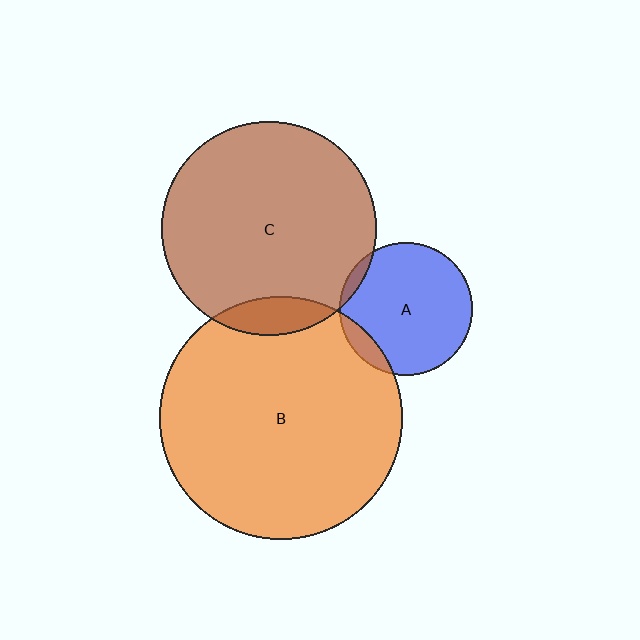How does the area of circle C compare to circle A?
Approximately 2.6 times.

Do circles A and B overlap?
Yes.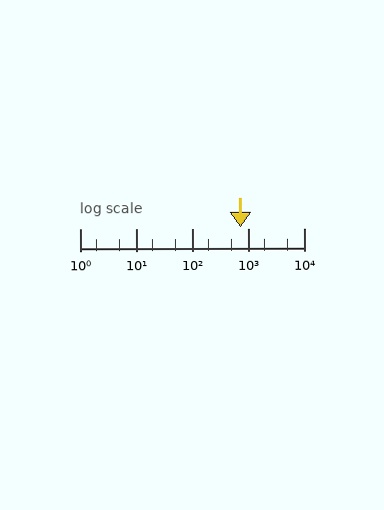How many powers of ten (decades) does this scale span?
The scale spans 4 decades, from 1 to 10000.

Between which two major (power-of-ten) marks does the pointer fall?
The pointer is between 100 and 1000.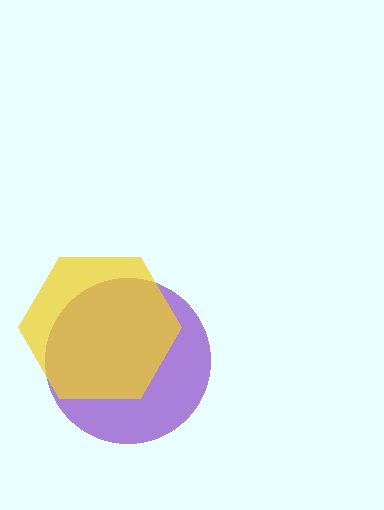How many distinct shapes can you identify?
There are 2 distinct shapes: a purple circle, a yellow hexagon.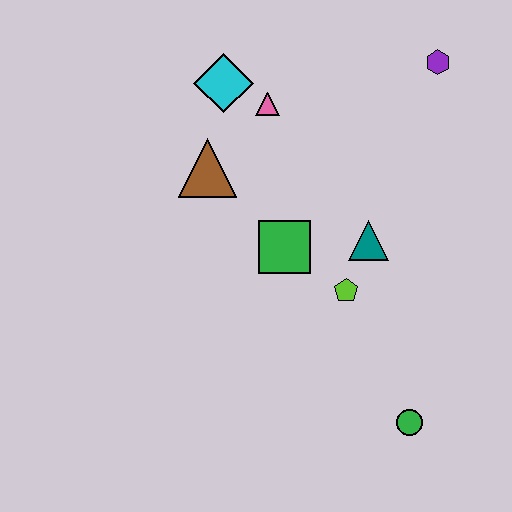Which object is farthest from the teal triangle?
The cyan diamond is farthest from the teal triangle.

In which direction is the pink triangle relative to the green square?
The pink triangle is above the green square.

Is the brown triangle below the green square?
No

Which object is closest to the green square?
The lime pentagon is closest to the green square.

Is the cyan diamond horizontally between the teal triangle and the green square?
No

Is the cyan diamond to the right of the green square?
No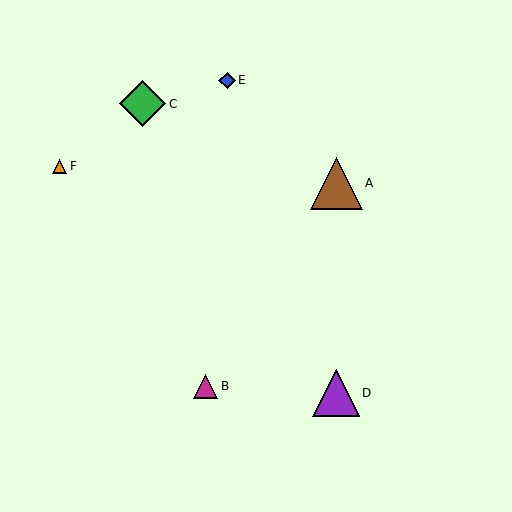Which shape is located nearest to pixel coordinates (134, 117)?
The green diamond (labeled C) at (143, 104) is nearest to that location.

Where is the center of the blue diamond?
The center of the blue diamond is at (227, 80).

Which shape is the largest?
The brown triangle (labeled A) is the largest.